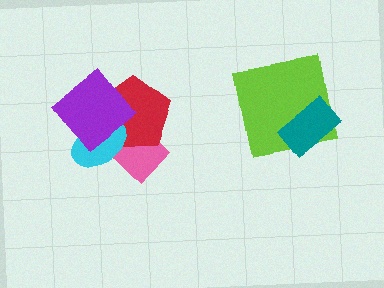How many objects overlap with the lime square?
1 object overlaps with the lime square.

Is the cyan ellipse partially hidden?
Yes, it is partially covered by another shape.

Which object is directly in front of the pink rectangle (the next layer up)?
The red pentagon is directly in front of the pink rectangle.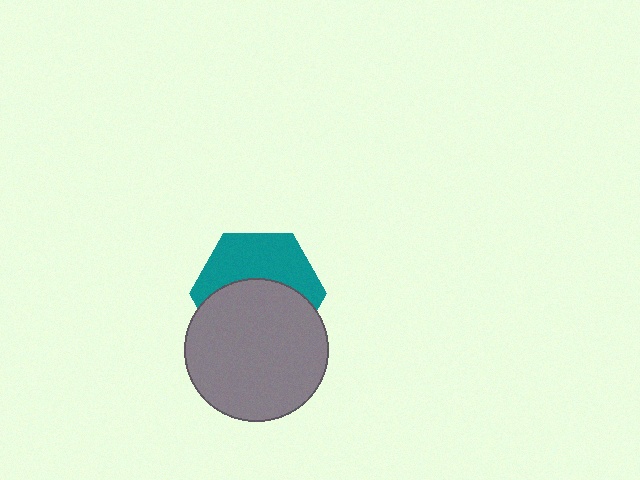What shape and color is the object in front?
The object in front is a gray circle.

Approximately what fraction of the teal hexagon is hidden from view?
Roughly 55% of the teal hexagon is hidden behind the gray circle.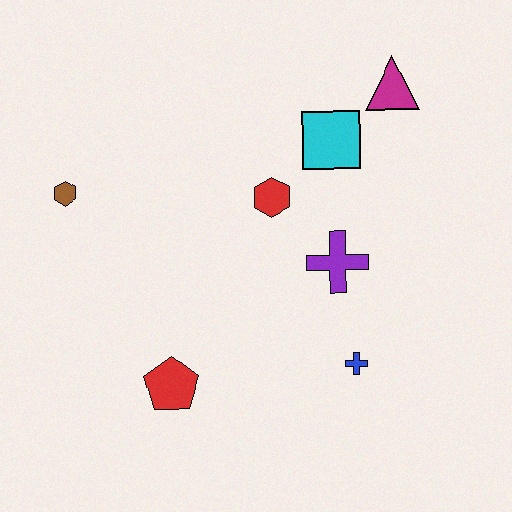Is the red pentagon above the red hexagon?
No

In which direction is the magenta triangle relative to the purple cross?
The magenta triangle is above the purple cross.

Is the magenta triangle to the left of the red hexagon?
No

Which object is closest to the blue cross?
The purple cross is closest to the blue cross.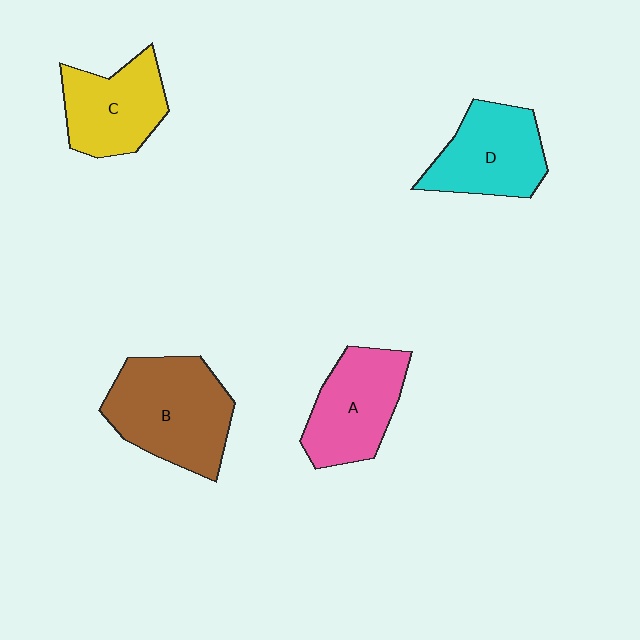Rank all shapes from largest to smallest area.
From largest to smallest: B (brown), A (pink), D (cyan), C (yellow).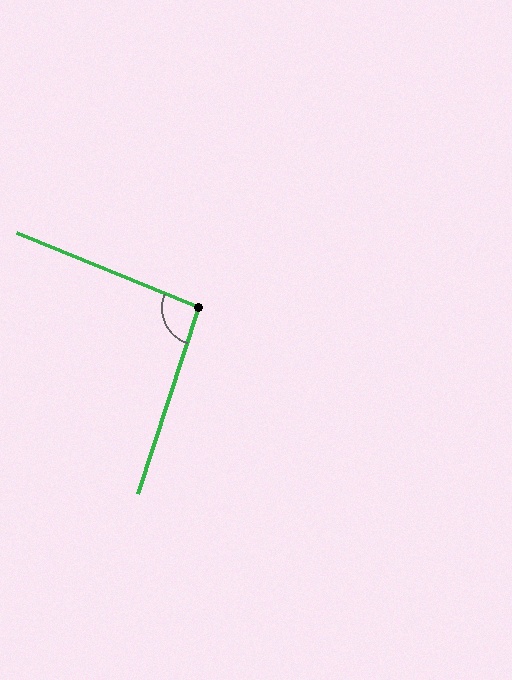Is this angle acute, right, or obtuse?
It is approximately a right angle.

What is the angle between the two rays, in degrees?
Approximately 94 degrees.